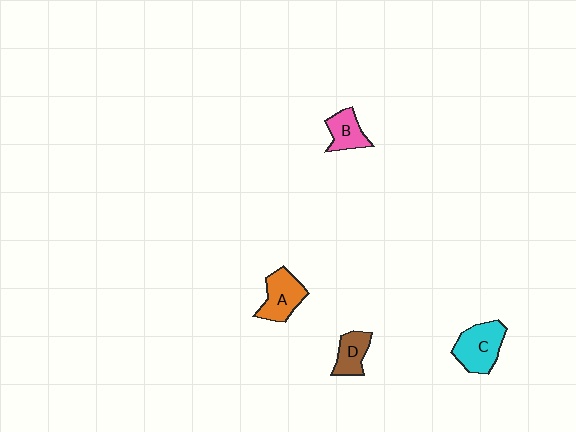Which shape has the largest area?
Shape C (cyan).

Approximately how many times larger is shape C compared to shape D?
Approximately 1.6 times.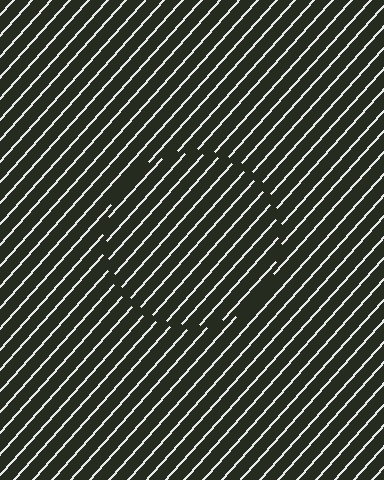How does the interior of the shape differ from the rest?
The interior of the shape contains the same grating, shifted by half a period — the contour is defined by the phase discontinuity where line-ends from the inner and outer gratings abut.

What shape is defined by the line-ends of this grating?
An illusory circle. The interior of the shape contains the same grating, shifted by half a period — the contour is defined by the phase discontinuity where line-ends from the inner and outer gratings abut.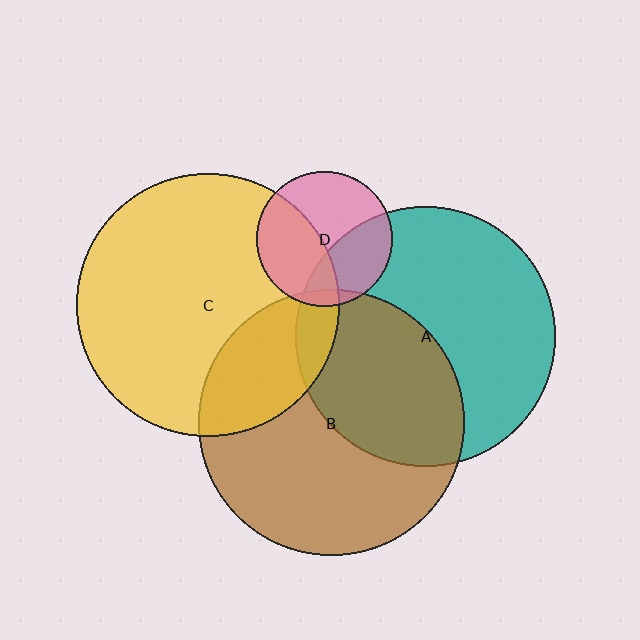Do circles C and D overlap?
Yes.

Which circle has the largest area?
Circle B (brown).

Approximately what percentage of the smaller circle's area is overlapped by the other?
Approximately 40%.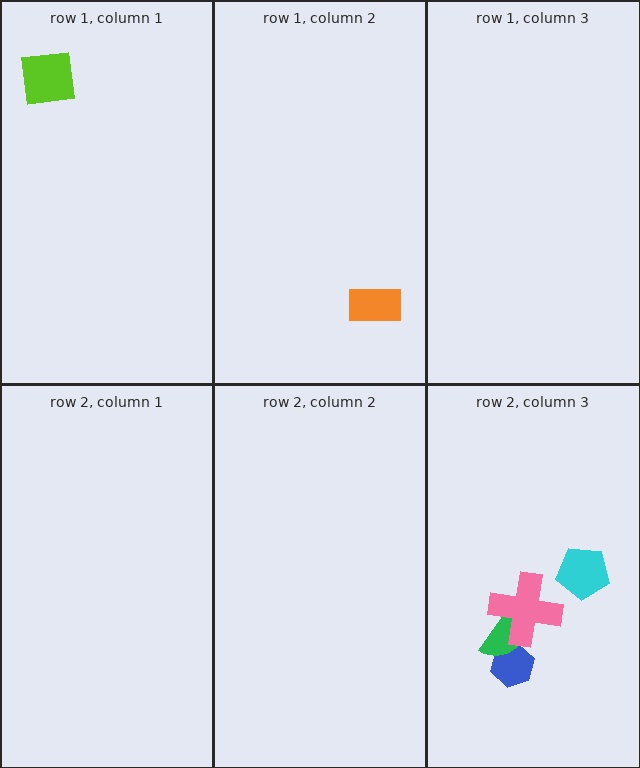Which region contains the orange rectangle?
The row 1, column 2 region.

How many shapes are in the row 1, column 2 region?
1.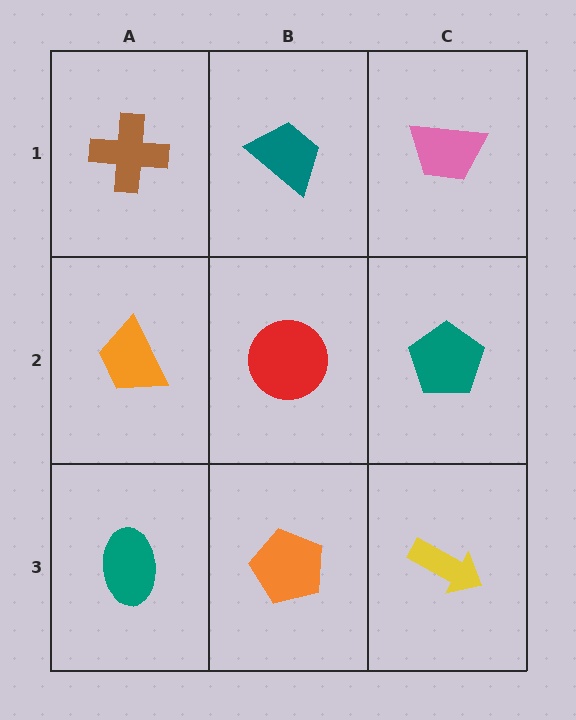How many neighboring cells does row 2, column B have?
4.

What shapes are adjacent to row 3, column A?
An orange trapezoid (row 2, column A), an orange pentagon (row 3, column B).